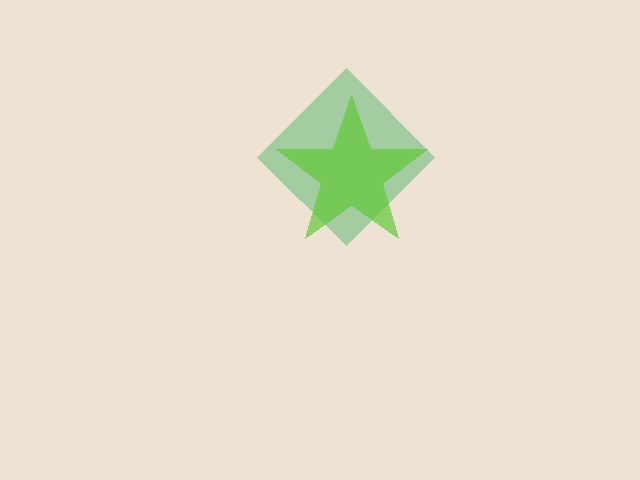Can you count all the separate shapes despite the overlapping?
Yes, there are 2 separate shapes.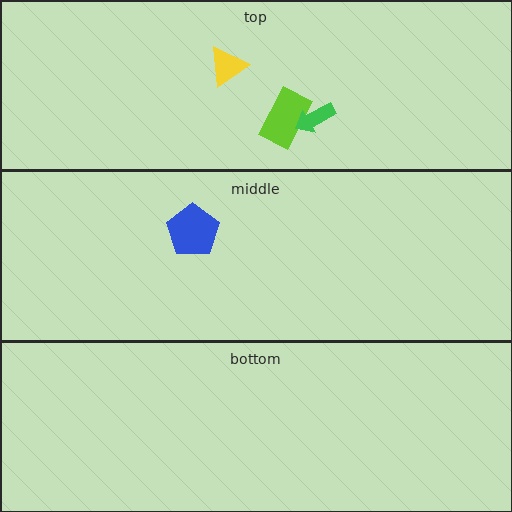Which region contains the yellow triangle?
The top region.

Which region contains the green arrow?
The top region.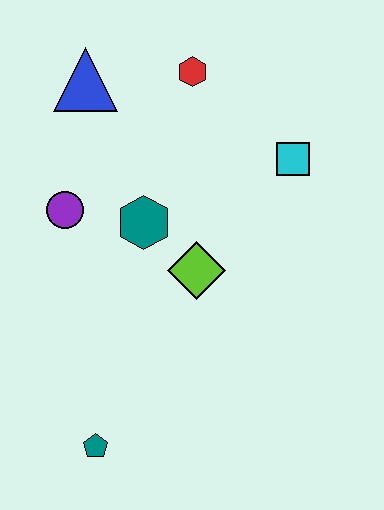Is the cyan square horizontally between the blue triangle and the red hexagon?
No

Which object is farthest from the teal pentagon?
The red hexagon is farthest from the teal pentagon.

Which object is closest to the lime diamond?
The teal hexagon is closest to the lime diamond.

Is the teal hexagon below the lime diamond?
No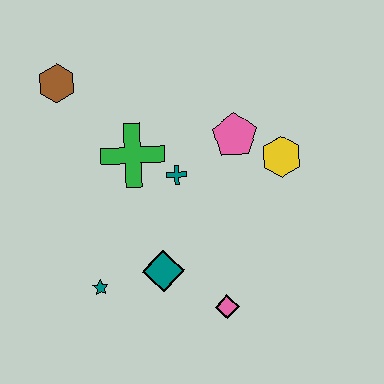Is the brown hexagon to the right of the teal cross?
No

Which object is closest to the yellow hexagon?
The pink pentagon is closest to the yellow hexagon.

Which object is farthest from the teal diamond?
The brown hexagon is farthest from the teal diamond.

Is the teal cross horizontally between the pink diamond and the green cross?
Yes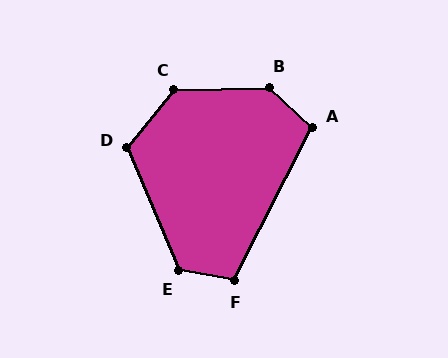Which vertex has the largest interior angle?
B, at approximately 135 degrees.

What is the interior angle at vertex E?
Approximately 123 degrees (obtuse).